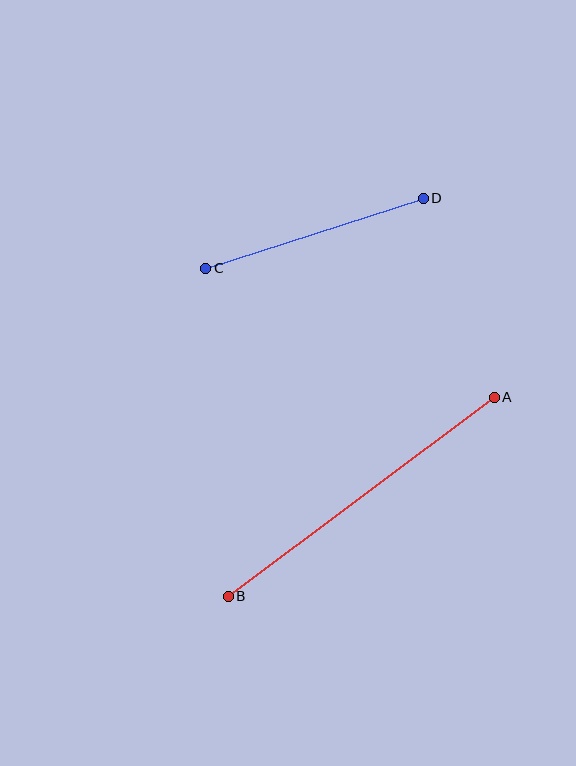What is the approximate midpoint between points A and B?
The midpoint is at approximately (361, 497) pixels.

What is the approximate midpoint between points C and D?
The midpoint is at approximately (314, 233) pixels.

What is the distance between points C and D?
The distance is approximately 229 pixels.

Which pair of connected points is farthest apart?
Points A and B are farthest apart.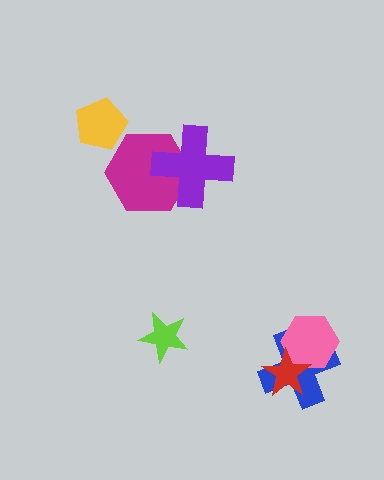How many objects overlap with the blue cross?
2 objects overlap with the blue cross.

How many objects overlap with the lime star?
0 objects overlap with the lime star.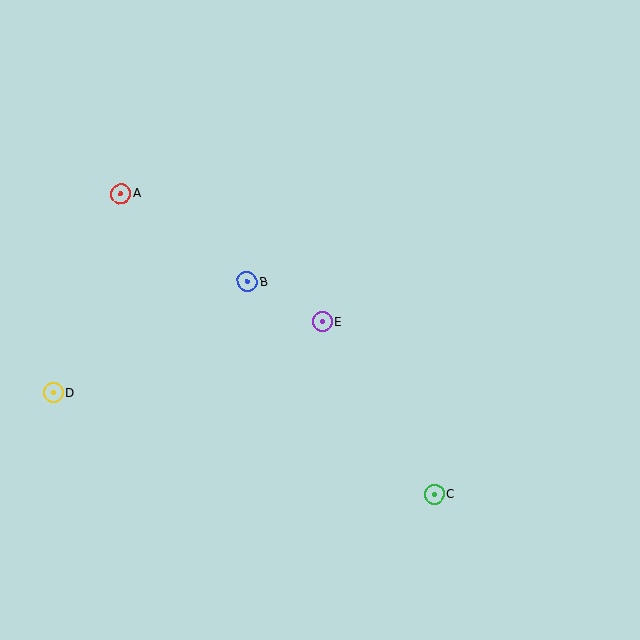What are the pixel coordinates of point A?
Point A is at (121, 194).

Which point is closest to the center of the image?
Point E at (322, 322) is closest to the center.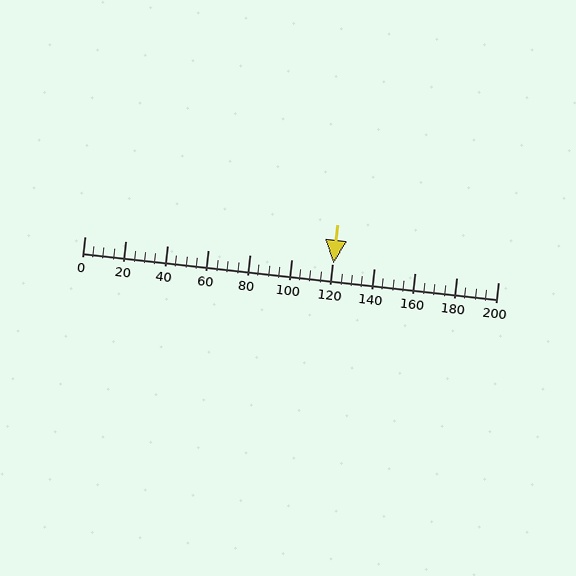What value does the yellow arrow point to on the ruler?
The yellow arrow points to approximately 121.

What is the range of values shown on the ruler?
The ruler shows values from 0 to 200.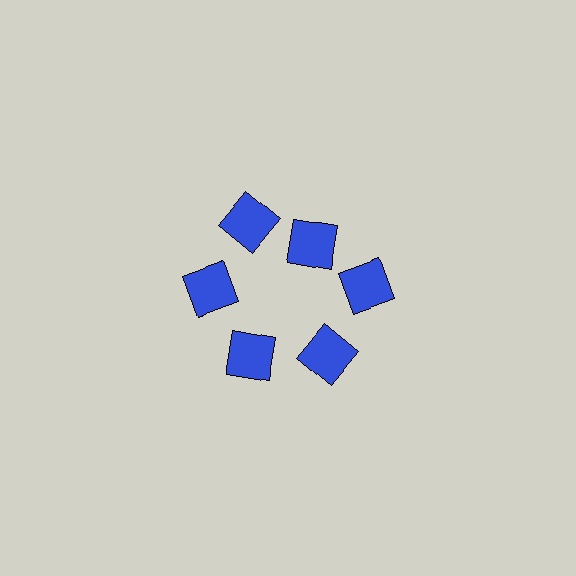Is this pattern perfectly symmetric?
No. The 6 blue squares are arranged in a ring, but one element near the 1 o'clock position is pulled inward toward the center, breaking the 6-fold rotational symmetry.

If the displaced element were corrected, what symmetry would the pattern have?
It would have 6-fold rotational symmetry — the pattern would map onto itself every 60 degrees.